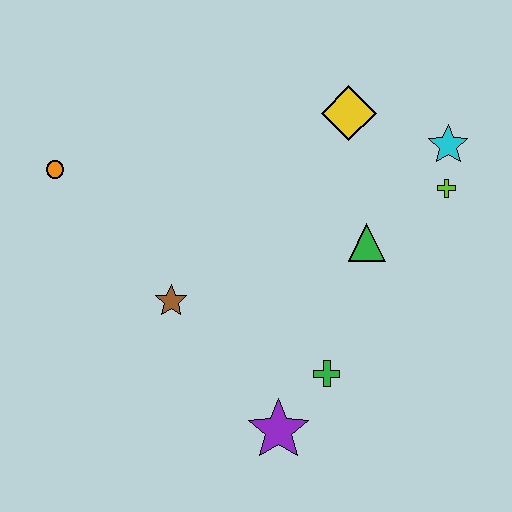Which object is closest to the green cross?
The purple star is closest to the green cross.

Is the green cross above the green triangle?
No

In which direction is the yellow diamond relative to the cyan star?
The yellow diamond is to the left of the cyan star.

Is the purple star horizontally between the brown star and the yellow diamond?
Yes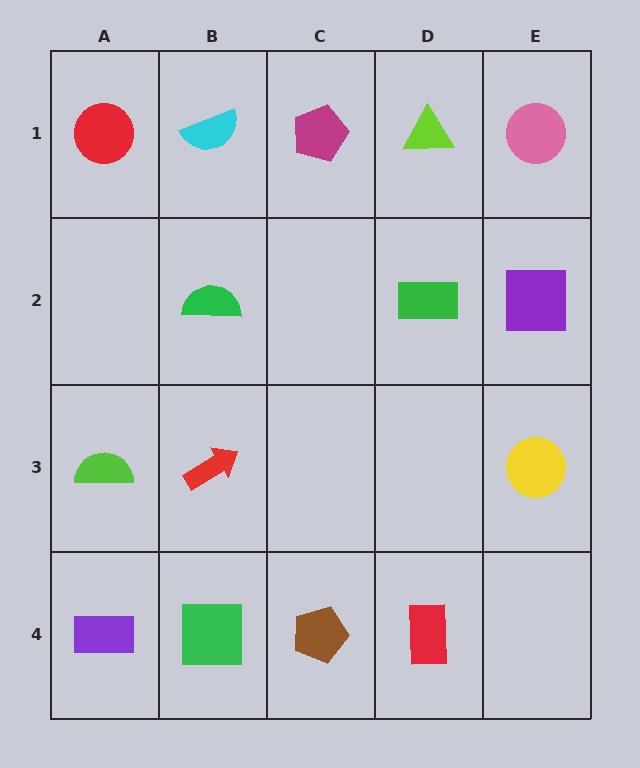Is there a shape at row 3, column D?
No, that cell is empty.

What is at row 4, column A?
A purple rectangle.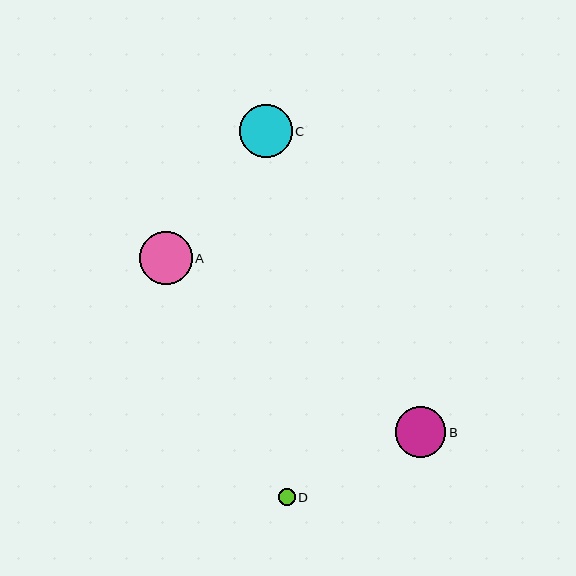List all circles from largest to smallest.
From largest to smallest: C, A, B, D.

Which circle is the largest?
Circle C is the largest with a size of approximately 53 pixels.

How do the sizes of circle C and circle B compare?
Circle C and circle B are approximately the same size.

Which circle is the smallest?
Circle D is the smallest with a size of approximately 16 pixels.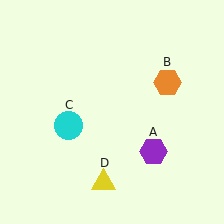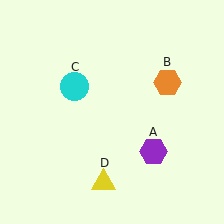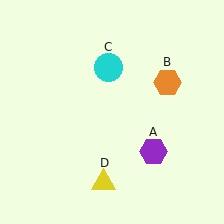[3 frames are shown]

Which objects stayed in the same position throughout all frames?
Purple hexagon (object A) and orange hexagon (object B) and yellow triangle (object D) remained stationary.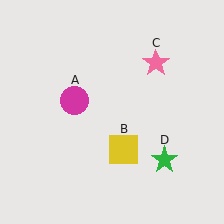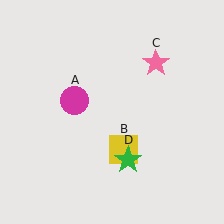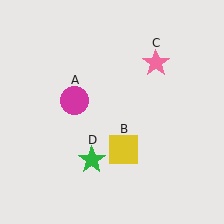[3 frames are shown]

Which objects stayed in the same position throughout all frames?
Magenta circle (object A) and yellow square (object B) and pink star (object C) remained stationary.